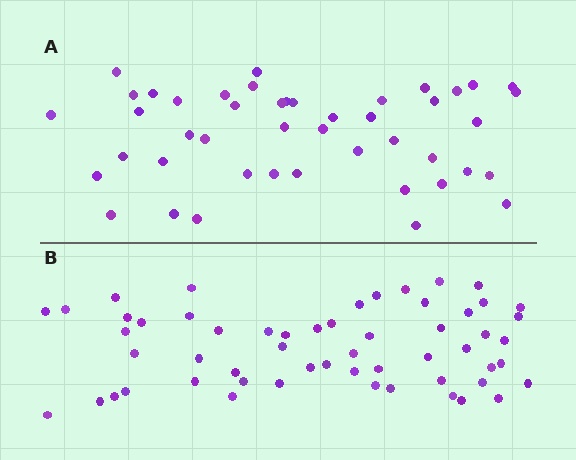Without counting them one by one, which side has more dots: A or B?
Region B (the bottom region) has more dots.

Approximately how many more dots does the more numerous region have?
Region B has roughly 12 or so more dots than region A.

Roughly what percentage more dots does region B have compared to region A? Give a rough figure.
About 25% more.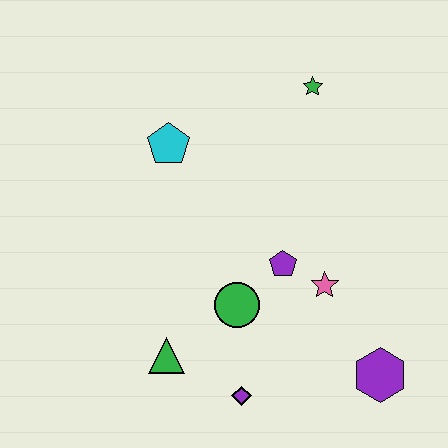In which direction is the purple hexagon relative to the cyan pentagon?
The purple hexagon is below the cyan pentagon.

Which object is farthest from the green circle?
The green star is farthest from the green circle.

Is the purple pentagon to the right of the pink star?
No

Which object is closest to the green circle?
The purple pentagon is closest to the green circle.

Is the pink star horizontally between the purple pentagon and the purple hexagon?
Yes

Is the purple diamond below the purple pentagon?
Yes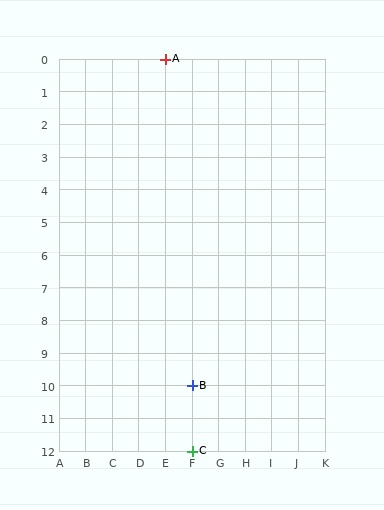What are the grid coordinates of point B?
Point B is at grid coordinates (F, 10).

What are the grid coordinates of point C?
Point C is at grid coordinates (F, 12).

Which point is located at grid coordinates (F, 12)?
Point C is at (F, 12).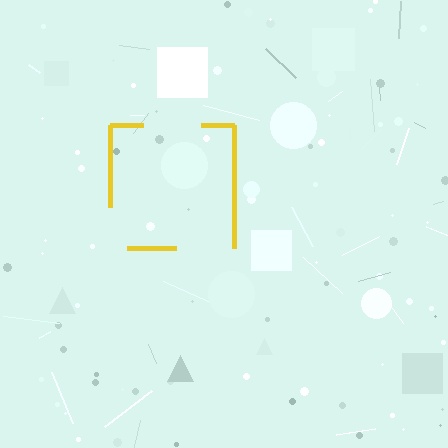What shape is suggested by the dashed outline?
The dashed outline suggests a square.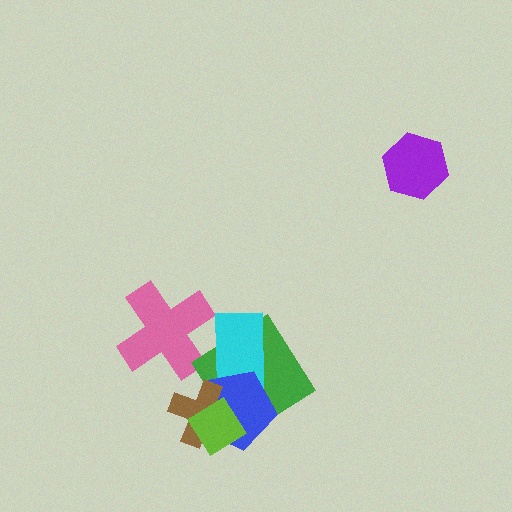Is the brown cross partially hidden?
Yes, it is partially covered by another shape.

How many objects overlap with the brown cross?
3 objects overlap with the brown cross.